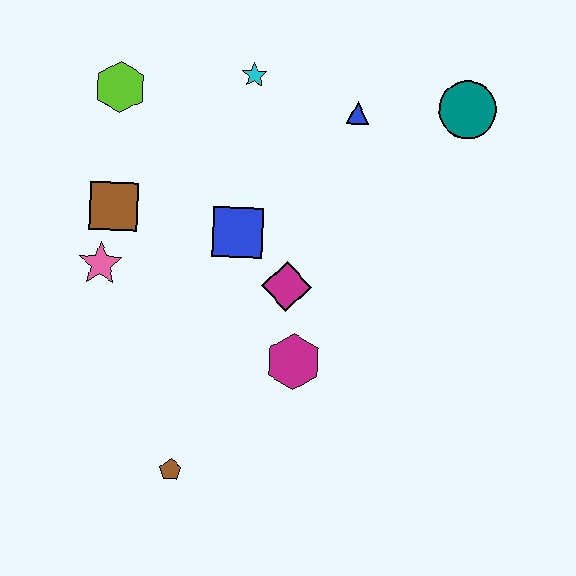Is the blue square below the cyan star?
Yes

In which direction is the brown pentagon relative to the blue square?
The brown pentagon is below the blue square.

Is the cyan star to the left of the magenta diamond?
Yes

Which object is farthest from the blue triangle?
The brown pentagon is farthest from the blue triangle.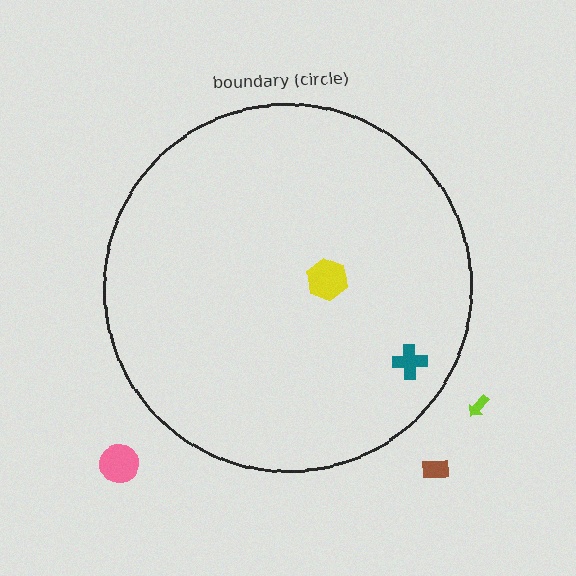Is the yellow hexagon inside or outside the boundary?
Inside.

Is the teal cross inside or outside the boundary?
Inside.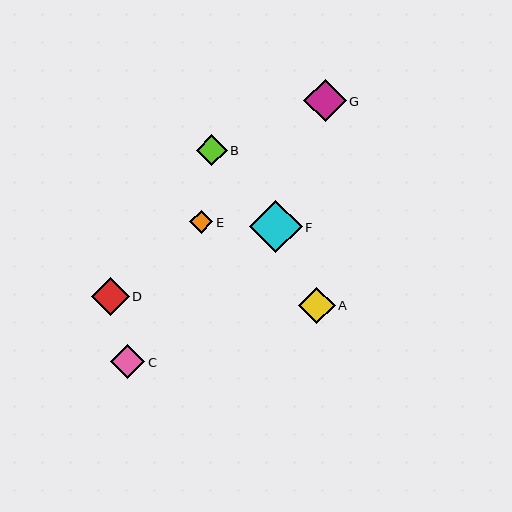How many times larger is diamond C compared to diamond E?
Diamond C is approximately 1.5 times the size of diamond E.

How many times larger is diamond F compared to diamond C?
Diamond F is approximately 1.6 times the size of diamond C.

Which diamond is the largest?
Diamond F is the largest with a size of approximately 53 pixels.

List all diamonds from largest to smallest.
From largest to smallest: F, G, D, A, C, B, E.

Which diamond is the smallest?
Diamond E is the smallest with a size of approximately 23 pixels.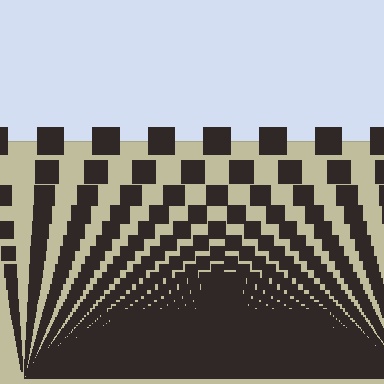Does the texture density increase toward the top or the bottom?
Density increases toward the bottom.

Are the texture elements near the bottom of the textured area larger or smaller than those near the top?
Smaller. The gradient is inverted — elements near the bottom are smaller and denser.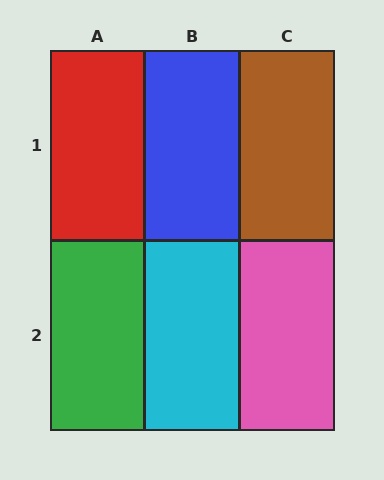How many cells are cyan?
1 cell is cyan.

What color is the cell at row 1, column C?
Brown.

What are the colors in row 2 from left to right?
Green, cyan, pink.